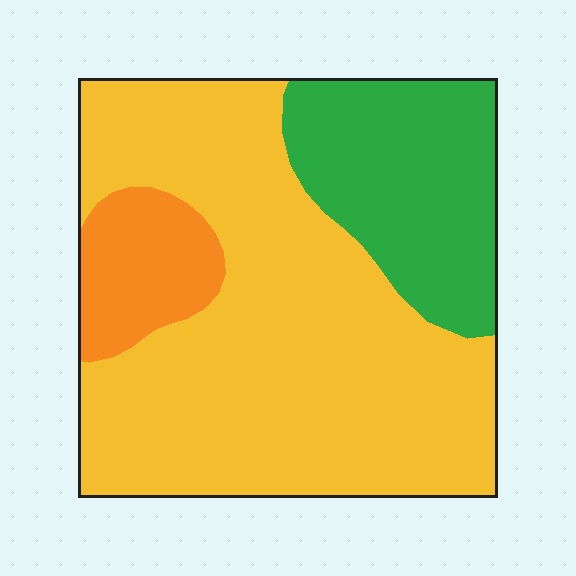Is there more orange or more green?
Green.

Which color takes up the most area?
Yellow, at roughly 65%.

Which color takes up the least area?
Orange, at roughly 10%.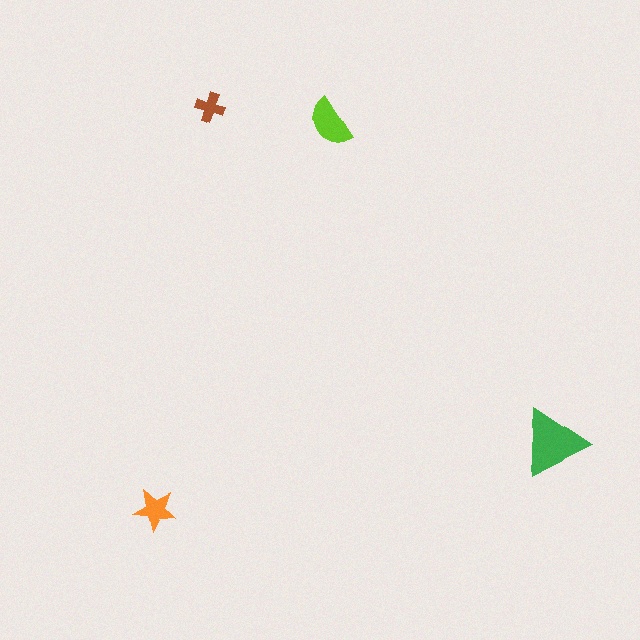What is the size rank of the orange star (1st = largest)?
3rd.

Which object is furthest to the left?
The orange star is leftmost.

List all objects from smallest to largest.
The brown cross, the orange star, the lime semicircle, the green triangle.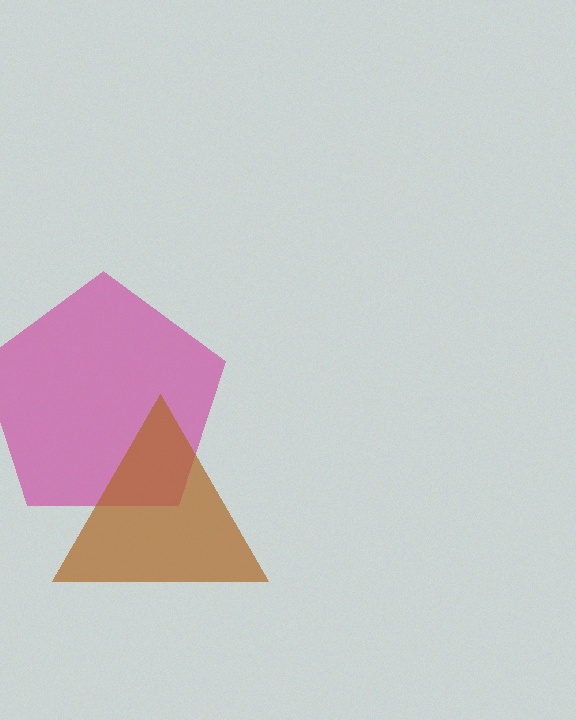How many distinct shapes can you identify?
There are 2 distinct shapes: a magenta pentagon, a brown triangle.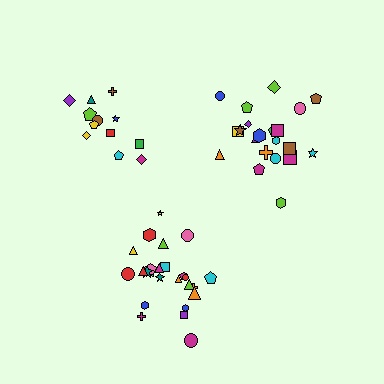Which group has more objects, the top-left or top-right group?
The top-right group.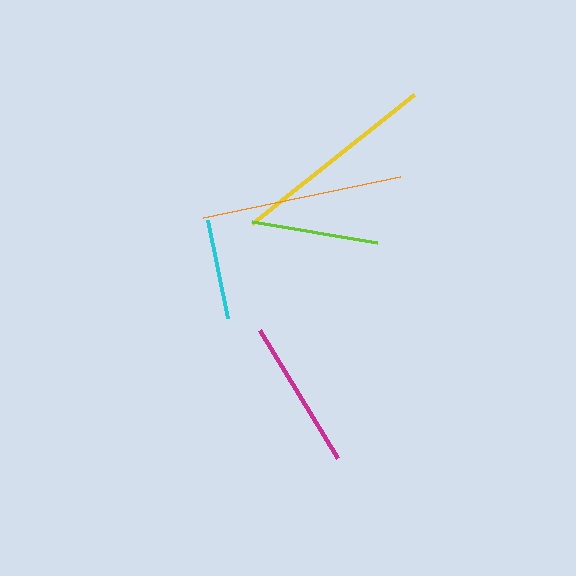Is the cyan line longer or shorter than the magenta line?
The magenta line is longer than the cyan line.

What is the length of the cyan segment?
The cyan segment is approximately 100 pixels long.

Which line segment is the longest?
The yellow line is the longest at approximately 207 pixels.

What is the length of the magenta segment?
The magenta segment is approximately 150 pixels long.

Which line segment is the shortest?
The cyan line is the shortest at approximately 100 pixels.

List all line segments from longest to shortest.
From longest to shortest: yellow, orange, magenta, lime, cyan.